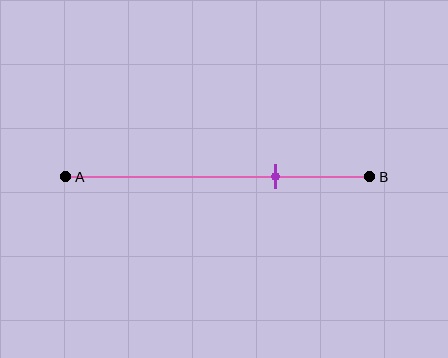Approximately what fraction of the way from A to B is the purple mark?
The purple mark is approximately 70% of the way from A to B.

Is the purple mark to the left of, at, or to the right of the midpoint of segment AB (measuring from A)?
The purple mark is to the right of the midpoint of segment AB.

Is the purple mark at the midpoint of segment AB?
No, the mark is at about 70% from A, not at the 50% midpoint.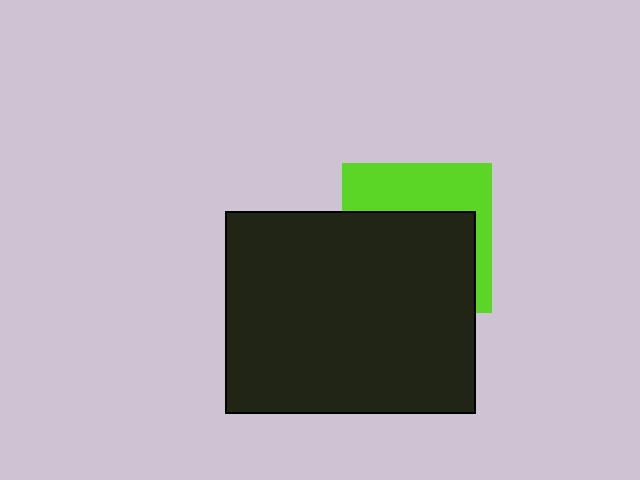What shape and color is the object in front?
The object in front is a black rectangle.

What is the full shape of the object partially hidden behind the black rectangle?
The partially hidden object is a lime square.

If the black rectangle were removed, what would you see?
You would see the complete lime square.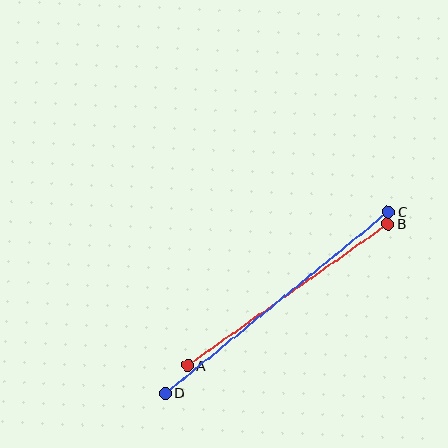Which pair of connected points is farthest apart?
Points C and D are farthest apart.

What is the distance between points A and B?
The distance is approximately 245 pixels.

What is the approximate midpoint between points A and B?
The midpoint is at approximately (288, 295) pixels.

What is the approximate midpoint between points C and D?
The midpoint is at approximately (277, 302) pixels.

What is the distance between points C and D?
The distance is approximately 287 pixels.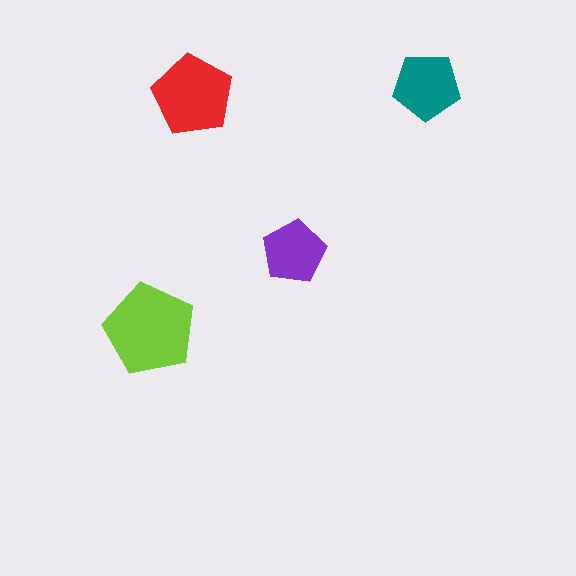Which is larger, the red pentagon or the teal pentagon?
The red one.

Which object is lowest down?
The lime pentagon is bottommost.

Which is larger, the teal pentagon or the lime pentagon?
The lime one.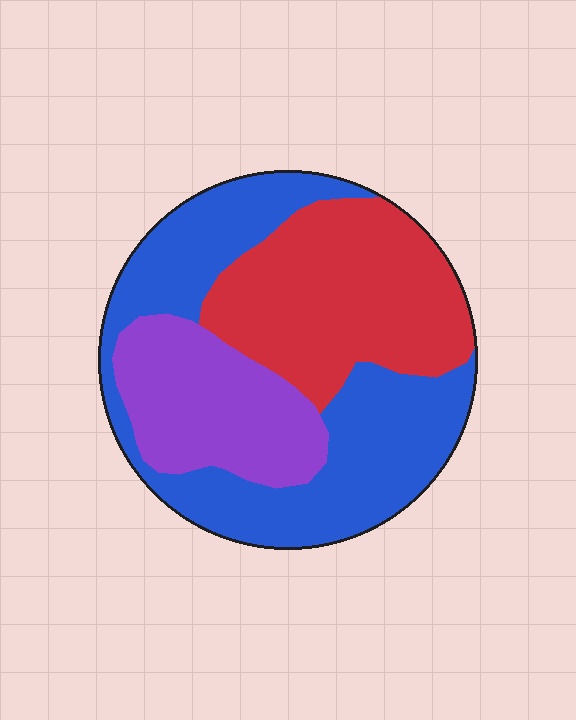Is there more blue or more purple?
Blue.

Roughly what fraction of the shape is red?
Red covers 34% of the shape.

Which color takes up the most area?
Blue, at roughly 45%.